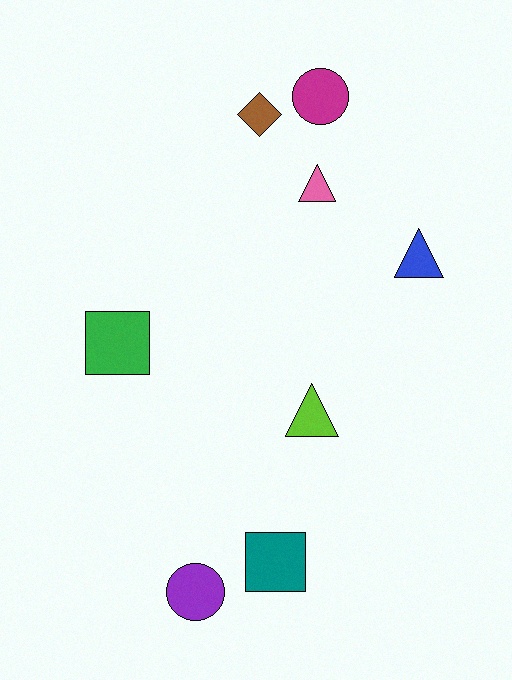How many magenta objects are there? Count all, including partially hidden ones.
There is 1 magenta object.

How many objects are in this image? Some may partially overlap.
There are 8 objects.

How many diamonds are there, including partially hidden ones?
There is 1 diamond.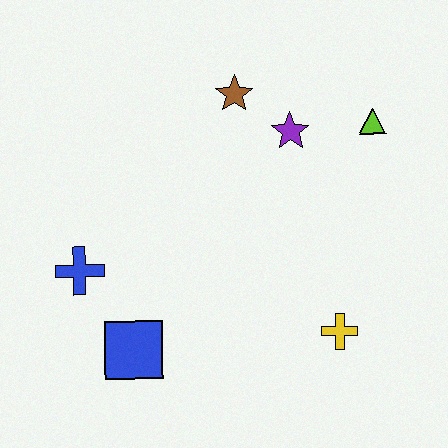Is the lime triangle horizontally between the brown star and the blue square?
No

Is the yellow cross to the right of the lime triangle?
No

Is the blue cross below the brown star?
Yes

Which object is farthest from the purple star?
The blue square is farthest from the purple star.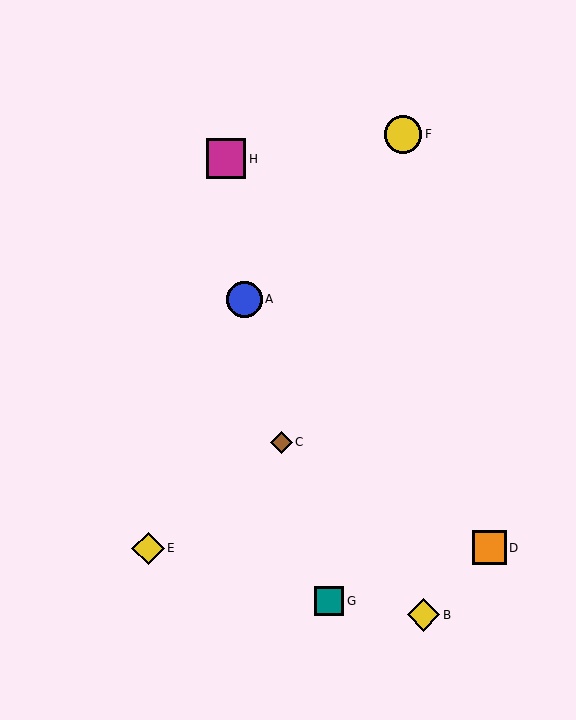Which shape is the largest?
The magenta square (labeled H) is the largest.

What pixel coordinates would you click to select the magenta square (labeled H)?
Click at (226, 159) to select the magenta square H.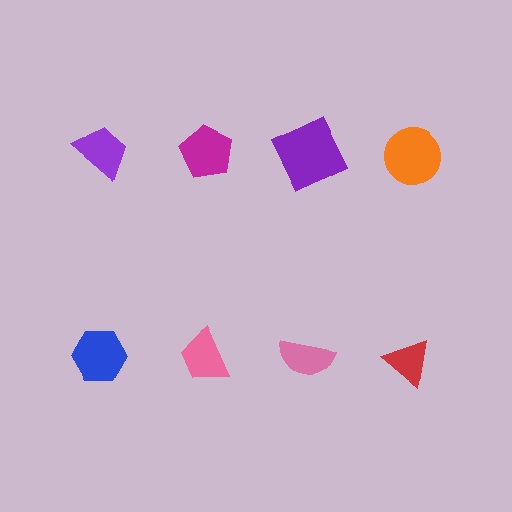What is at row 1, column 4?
An orange circle.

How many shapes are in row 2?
4 shapes.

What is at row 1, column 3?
A purple square.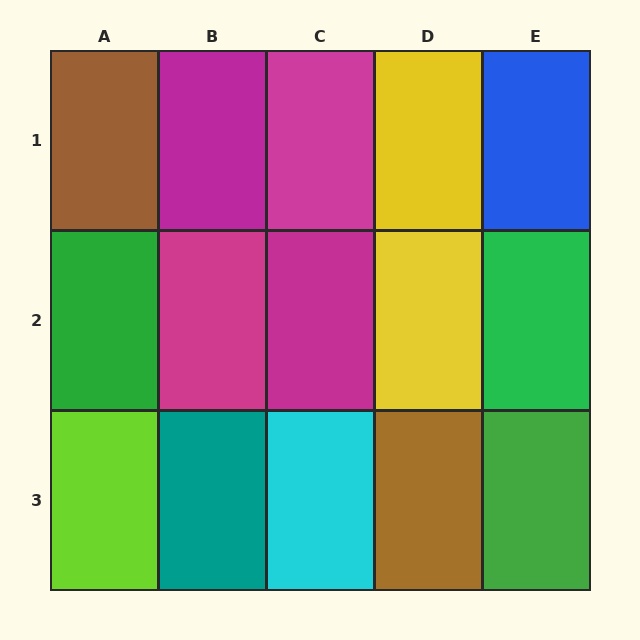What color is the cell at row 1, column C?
Magenta.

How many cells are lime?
1 cell is lime.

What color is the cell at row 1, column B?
Magenta.